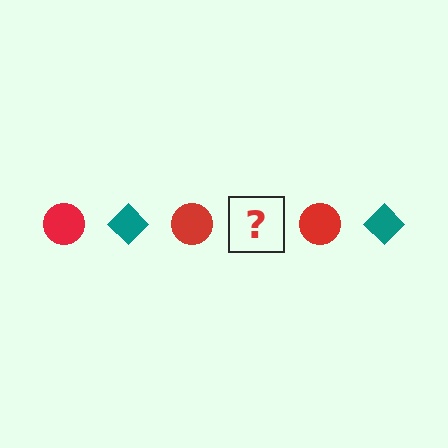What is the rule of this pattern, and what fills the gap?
The rule is that the pattern alternates between red circle and teal diamond. The gap should be filled with a teal diamond.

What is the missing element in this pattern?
The missing element is a teal diamond.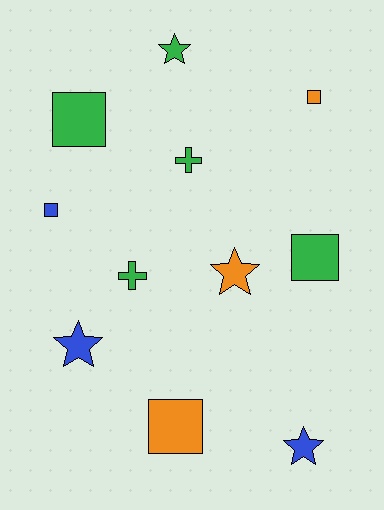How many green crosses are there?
There are 2 green crosses.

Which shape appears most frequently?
Square, with 5 objects.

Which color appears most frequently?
Green, with 5 objects.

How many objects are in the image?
There are 11 objects.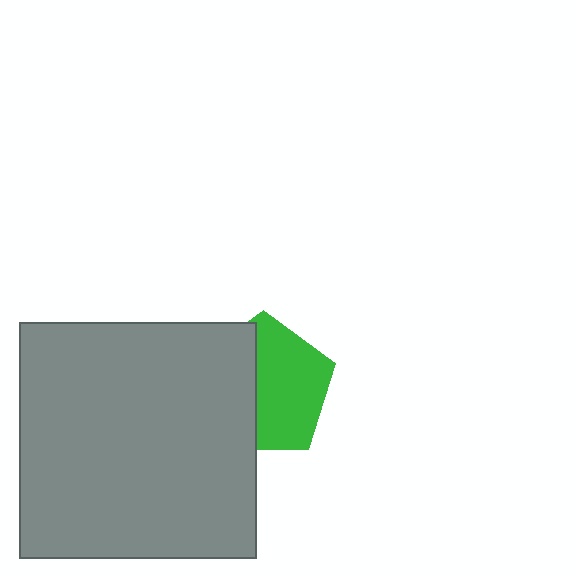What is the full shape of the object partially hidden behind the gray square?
The partially hidden object is a green pentagon.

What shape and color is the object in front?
The object in front is a gray square.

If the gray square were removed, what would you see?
You would see the complete green pentagon.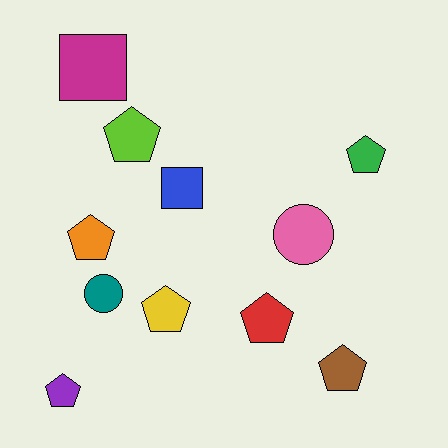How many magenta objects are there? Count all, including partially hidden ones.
There is 1 magenta object.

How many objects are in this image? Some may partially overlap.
There are 11 objects.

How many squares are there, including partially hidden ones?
There are 2 squares.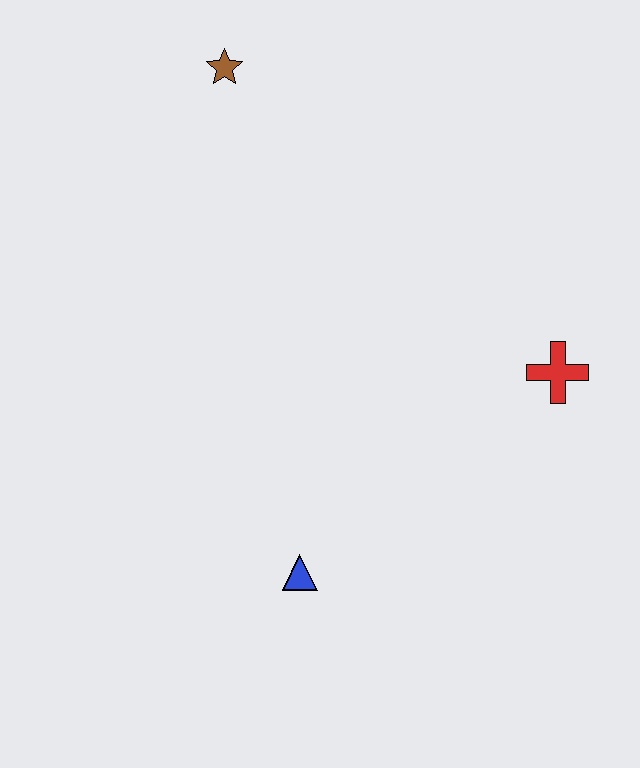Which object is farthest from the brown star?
The blue triangle is farthest from the brown star.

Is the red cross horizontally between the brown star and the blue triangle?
No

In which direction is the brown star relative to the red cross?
The brown star is to the left of the red cross.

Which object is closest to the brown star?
The red cross is closest to the brown star.